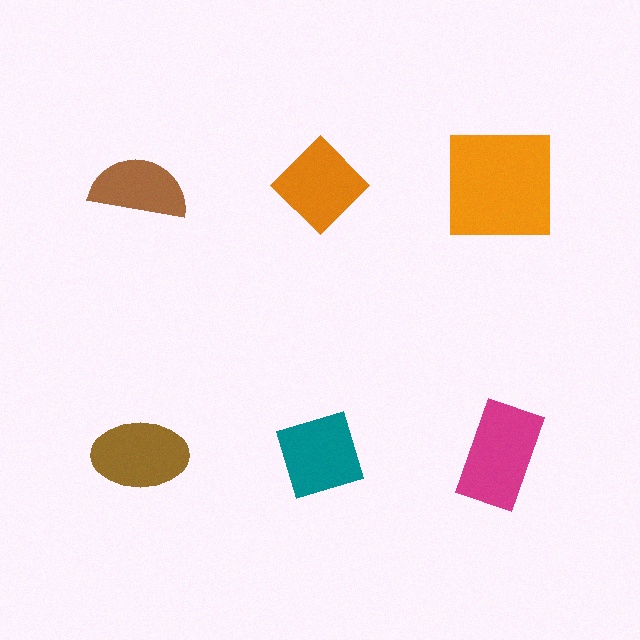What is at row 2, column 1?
A brown ellipse.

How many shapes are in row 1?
3 shapes.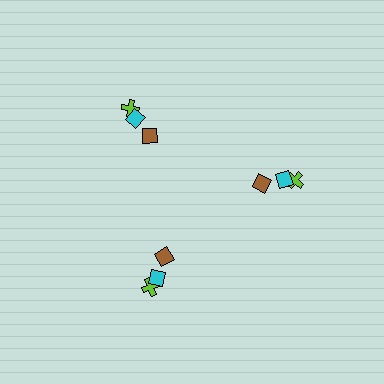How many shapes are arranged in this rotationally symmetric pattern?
There are 9 shapes, arranged in 3 groups of 3.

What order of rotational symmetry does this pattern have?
This pattern has 3-fold rotational symmetry.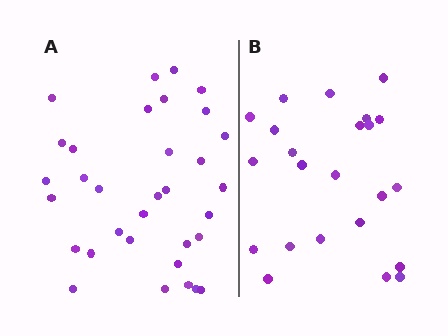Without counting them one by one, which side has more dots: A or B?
Region A (the left region) has more dots.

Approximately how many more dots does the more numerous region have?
Region A has roughly 10 or so more dots than region B.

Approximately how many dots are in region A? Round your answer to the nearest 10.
About 30 dots. (The exact count is 33, which rounds to 30.)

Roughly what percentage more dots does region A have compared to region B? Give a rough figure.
About 45% more.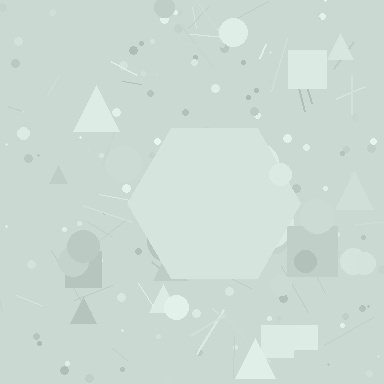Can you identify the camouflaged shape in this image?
The camouflaged shape is a hexagon.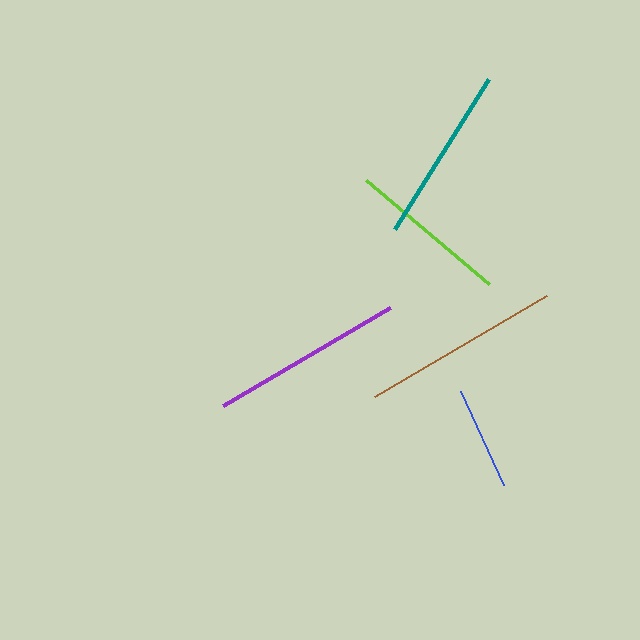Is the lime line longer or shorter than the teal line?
The teal line is longer than the lime line.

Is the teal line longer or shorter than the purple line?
The purple line is longer than the teal line.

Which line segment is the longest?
The brown line is the longest at approximately 199 pixels.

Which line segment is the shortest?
The blue line is the shortest at approximately 104 pixels.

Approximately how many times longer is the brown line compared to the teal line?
The brown line is approximately 1.1 times the length of the teal line.